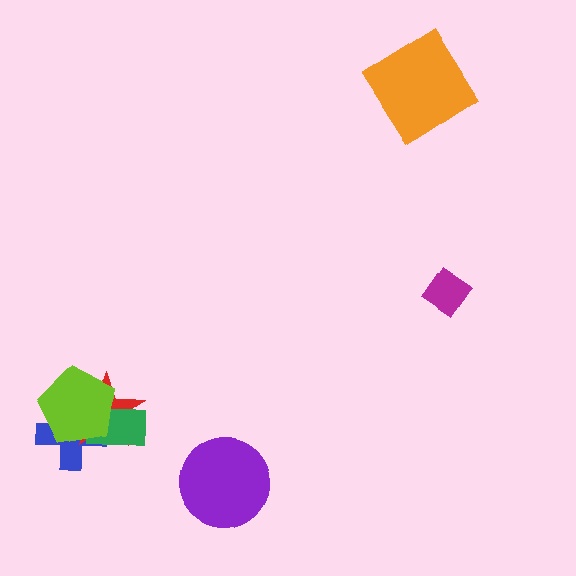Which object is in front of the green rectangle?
The lime pentagon is in front of the green rectangle.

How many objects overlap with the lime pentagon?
3 objects overlap with the lime pentagon.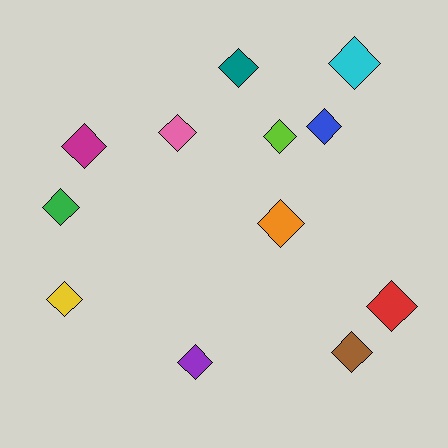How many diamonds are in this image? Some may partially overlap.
There are 12 diamonds.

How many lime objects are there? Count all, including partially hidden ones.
There is 1 lime object.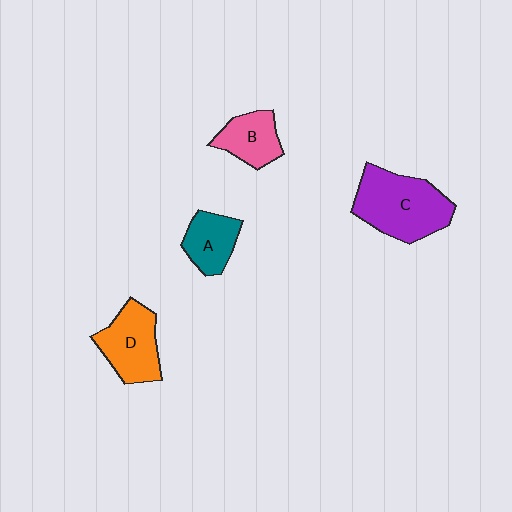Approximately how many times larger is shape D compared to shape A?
Approximately 1.4 times.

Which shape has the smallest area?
Shape A (teal).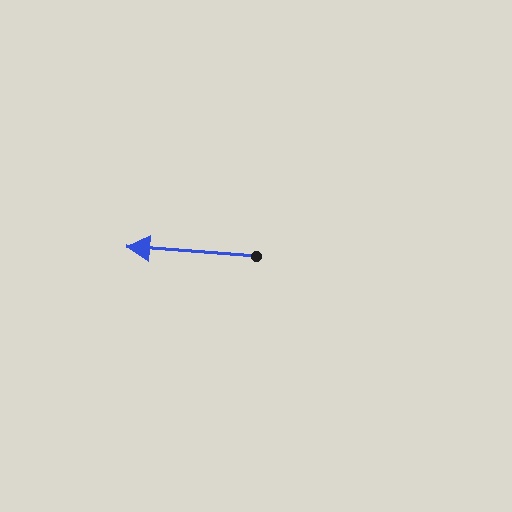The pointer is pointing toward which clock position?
Roughly 9 o'clock.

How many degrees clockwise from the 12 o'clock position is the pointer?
Approximately 274 degrees.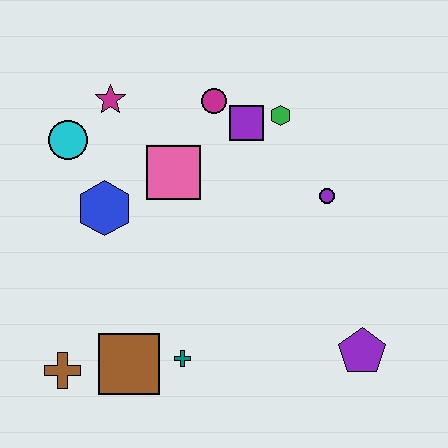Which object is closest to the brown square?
The teal cross is closest to the brown square.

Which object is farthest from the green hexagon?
The brown cross is farthest from the green hexagon.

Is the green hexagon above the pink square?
Yes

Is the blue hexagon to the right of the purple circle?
No